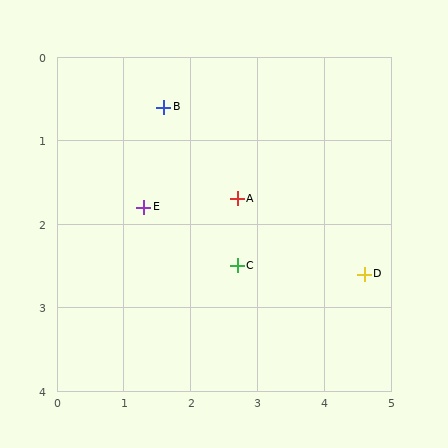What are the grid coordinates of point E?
Point E is at approximately (1.3, 1.8).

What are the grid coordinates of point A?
Point A is at approximately (2.7, 1.7).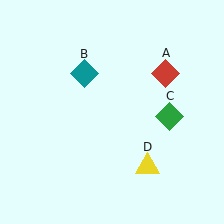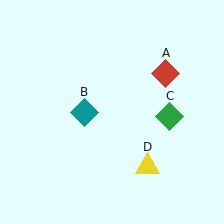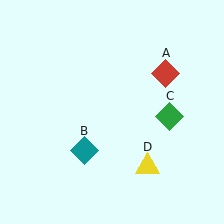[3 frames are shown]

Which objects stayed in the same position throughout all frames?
Red diamond (object A) and green diamond (object C) and yellow triangle (object D) remained stationary.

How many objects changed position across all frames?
1 object changed position: teal diamond (object B).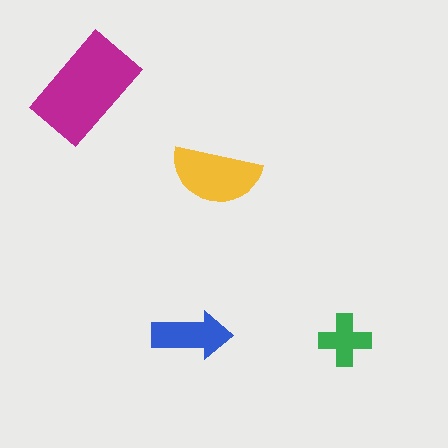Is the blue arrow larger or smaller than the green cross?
Larger.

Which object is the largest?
The magenta rectangle.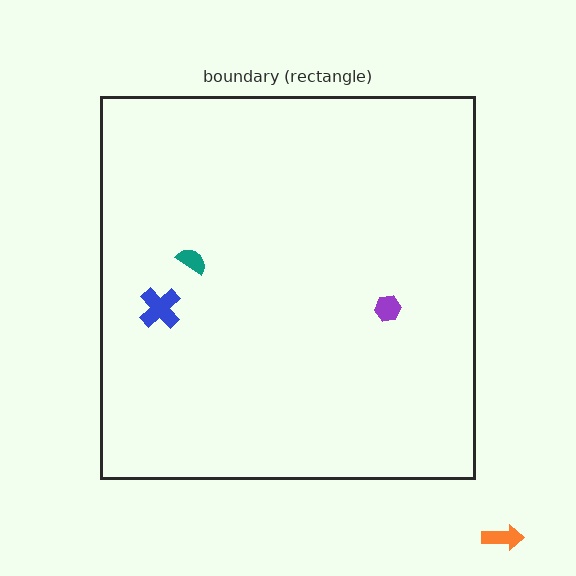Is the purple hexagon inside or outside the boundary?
Inside.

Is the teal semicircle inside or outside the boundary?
Inside.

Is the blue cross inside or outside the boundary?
Inside.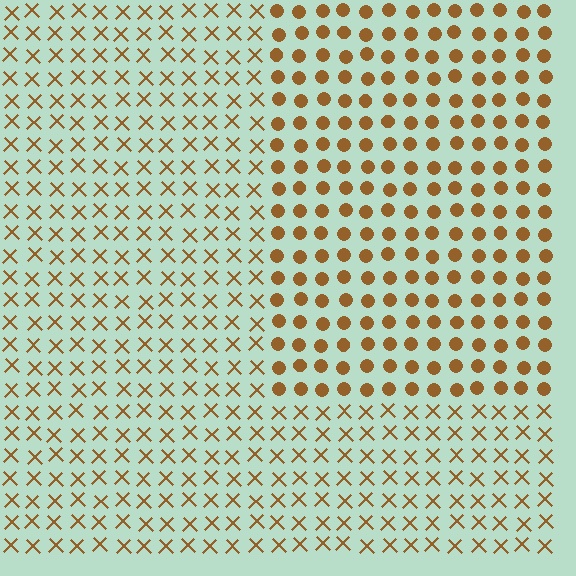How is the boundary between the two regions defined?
The boundary is defined by a change in element shape: circles inside vs. X marks outside. All elements share the same color and spacing.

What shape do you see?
I see a rectangle.